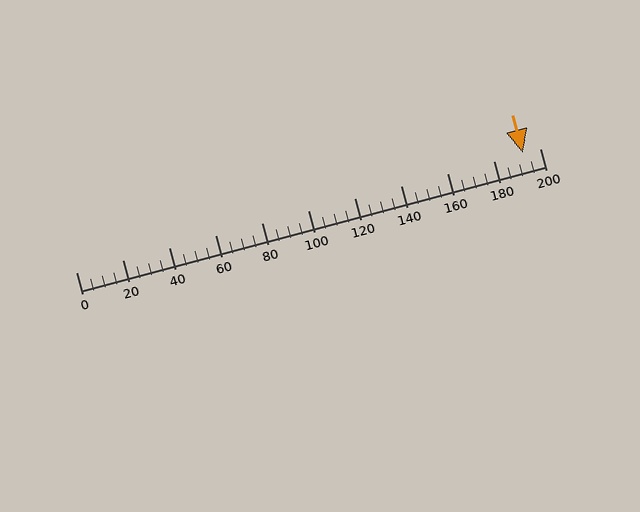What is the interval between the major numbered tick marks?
The major tick marks are spaced 20 units apart.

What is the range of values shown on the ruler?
The ruler shows values from 0 to 200.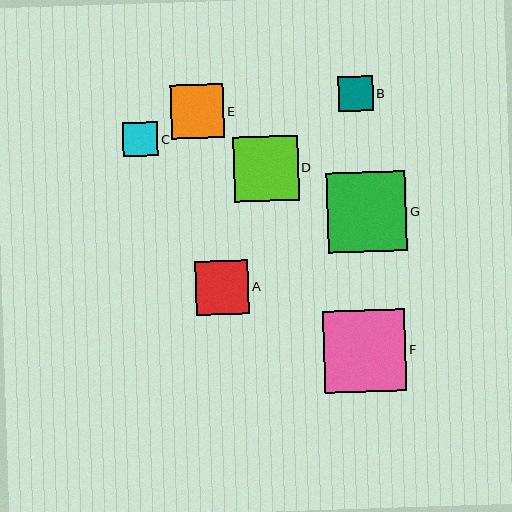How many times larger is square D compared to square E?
Square D is approximately 1.2 times the size of square E.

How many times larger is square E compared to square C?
Square E is approximately 1.5 times the size of square C.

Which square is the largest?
Square F is the largest with a size of approximately 82 pixels.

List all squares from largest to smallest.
From largest to smallest: F, G, D, A, E, B, C.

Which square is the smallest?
Square C is the smallest with a size of approximately 35 pixels.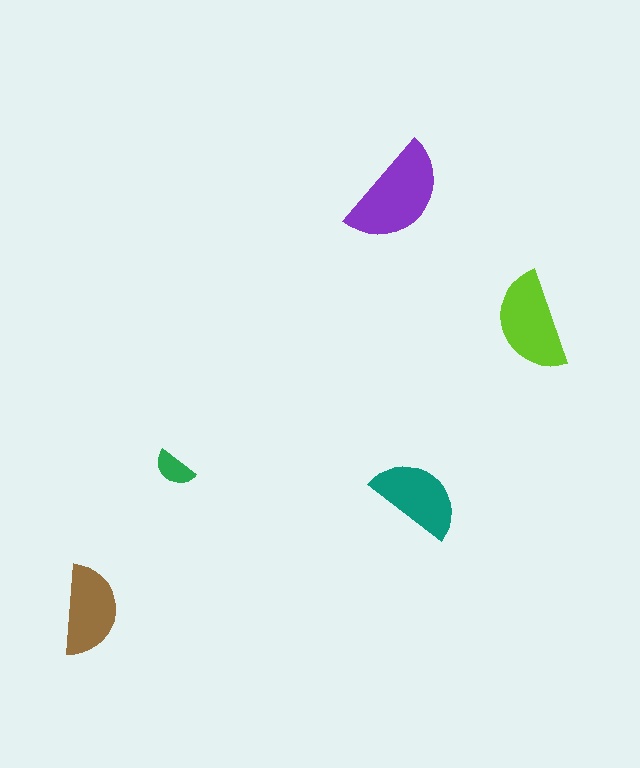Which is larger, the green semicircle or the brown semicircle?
The brown one.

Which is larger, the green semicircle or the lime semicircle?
The lime one.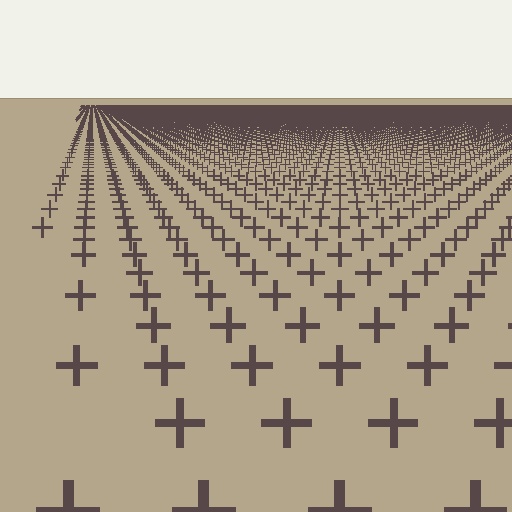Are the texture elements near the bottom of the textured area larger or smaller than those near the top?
Larger. Near the bottom, elements are closer to the viewer and appear at a bigger on-screen size.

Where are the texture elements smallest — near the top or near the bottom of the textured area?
Near the top.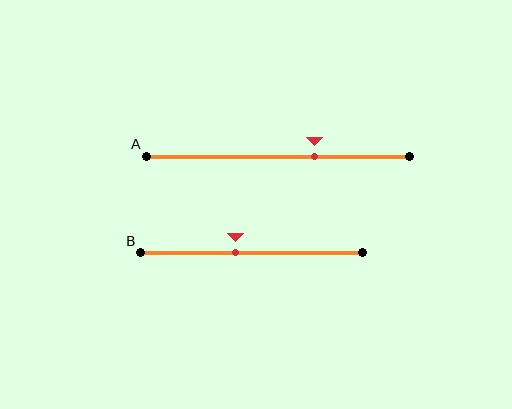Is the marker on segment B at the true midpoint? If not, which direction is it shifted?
No, the marker on segment B is shifted to the left by about 7% of the segment length.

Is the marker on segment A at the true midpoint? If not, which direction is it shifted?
No, the marker on segment A is shifted to the right by about 14% of the segment length.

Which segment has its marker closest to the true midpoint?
Segment B has its marker closest to the true midpoint.